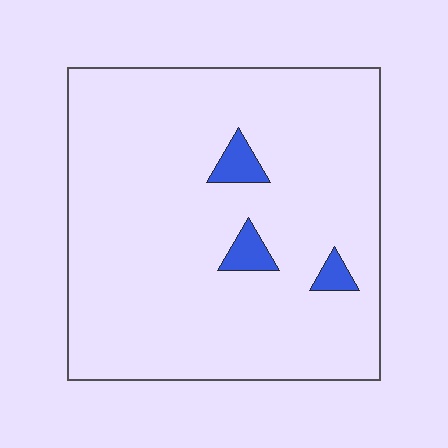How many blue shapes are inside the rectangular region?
3.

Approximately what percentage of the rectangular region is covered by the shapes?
Approximately 5%.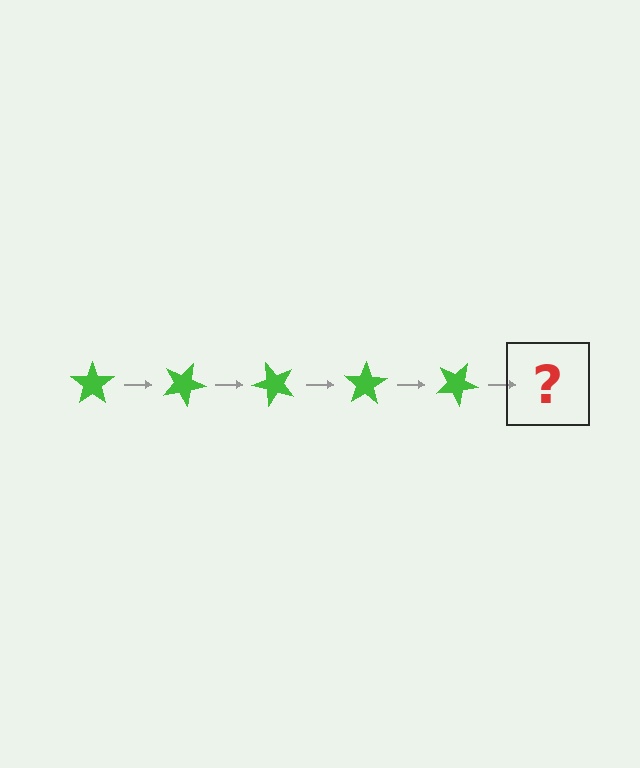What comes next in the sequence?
The next element should be a green star rotated 125 degrees.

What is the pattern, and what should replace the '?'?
The pattern is that the star rotates 25 degrees each step. The '?' should be a green star rotated 125 degrees.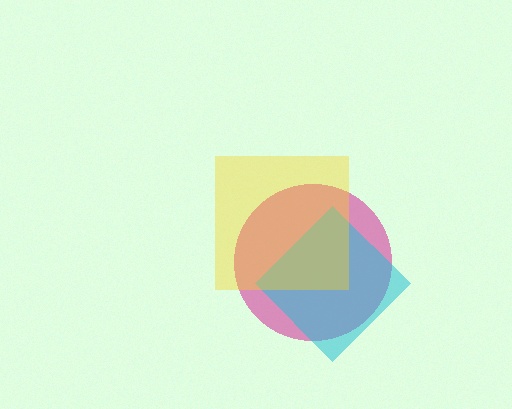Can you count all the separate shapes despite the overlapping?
Yes, there are 3 separate shapes.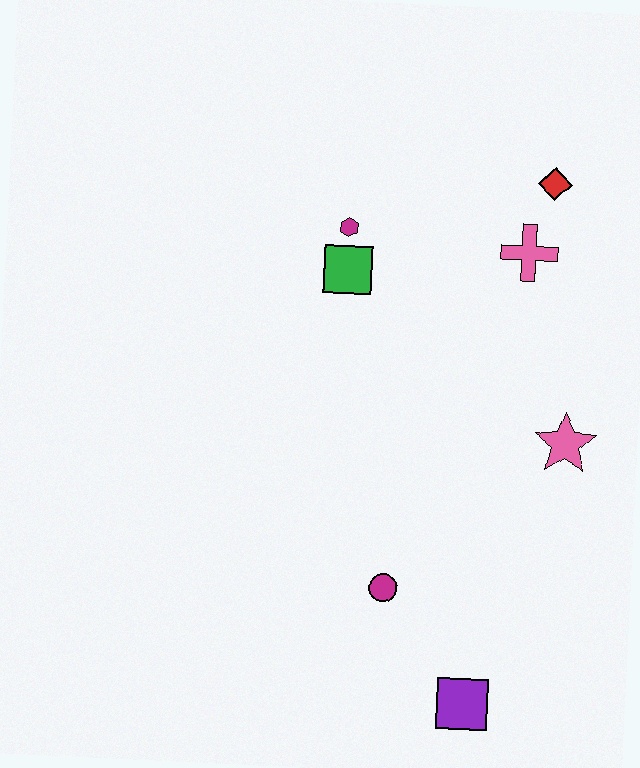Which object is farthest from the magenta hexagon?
The purple square is farthest from the magenta hexagon.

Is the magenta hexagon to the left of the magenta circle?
Yes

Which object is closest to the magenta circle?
The purple square is closest to the magenta circle.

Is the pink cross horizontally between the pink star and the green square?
Yes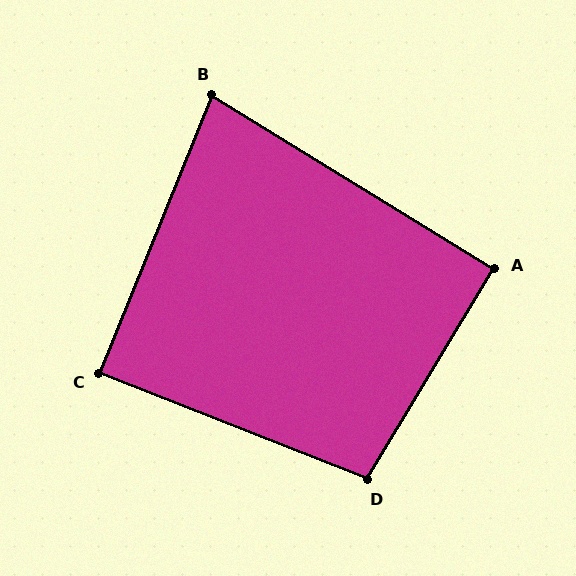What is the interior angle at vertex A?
Approximately 90 degrees (approximately right).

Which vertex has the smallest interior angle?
B, at approximately 81 degrees.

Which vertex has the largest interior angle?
D, at approximately 99 degrees.